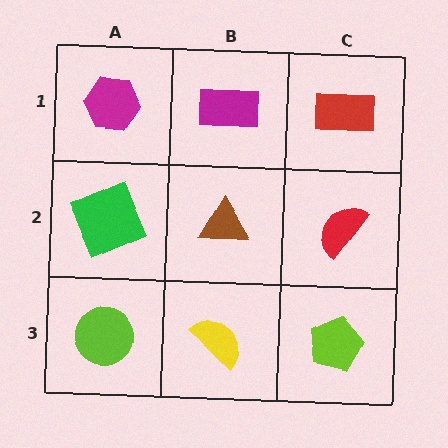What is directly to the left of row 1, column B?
A magenta hexagon.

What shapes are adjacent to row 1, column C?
A red semicircle (row 2, column C), a magenta rectangle (row 1, column B).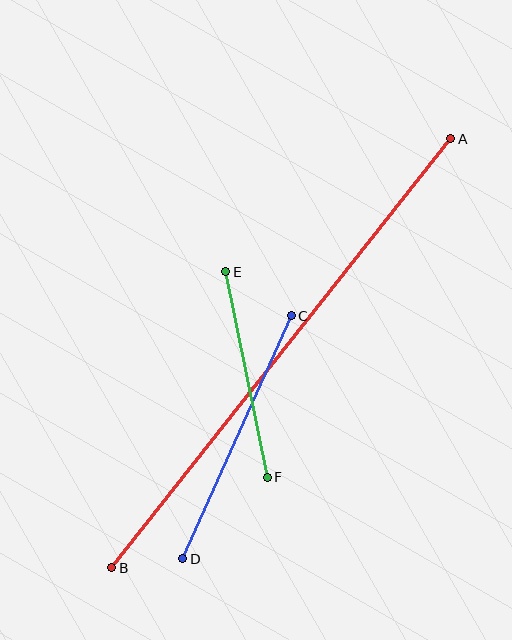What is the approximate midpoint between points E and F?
The midpoint is at approximately (246, 375) pixels.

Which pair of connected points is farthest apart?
Points A and B are farthest apart.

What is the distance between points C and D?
The distance is approximately 266 pixels.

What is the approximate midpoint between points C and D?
The midpoint is at approximately (237, 437) pixels.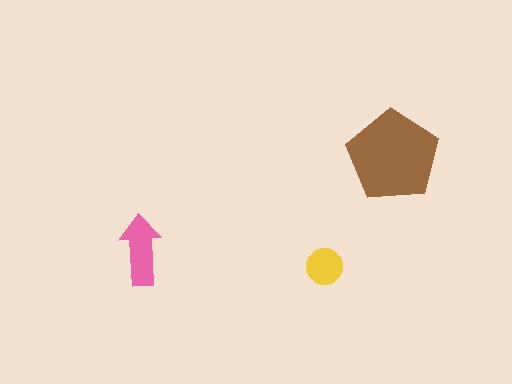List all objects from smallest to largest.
The yellow circle, the pink arrow, the brown pentagon.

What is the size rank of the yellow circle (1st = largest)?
3rd.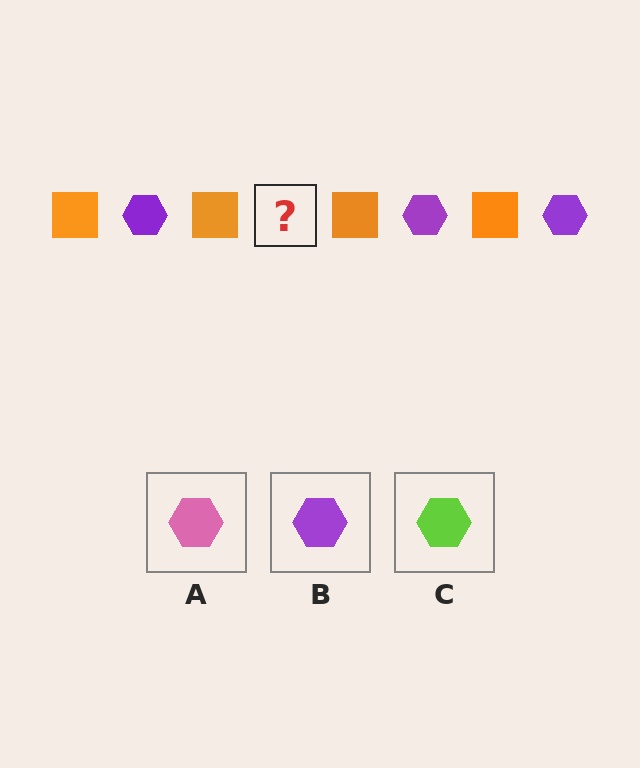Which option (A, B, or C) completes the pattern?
B.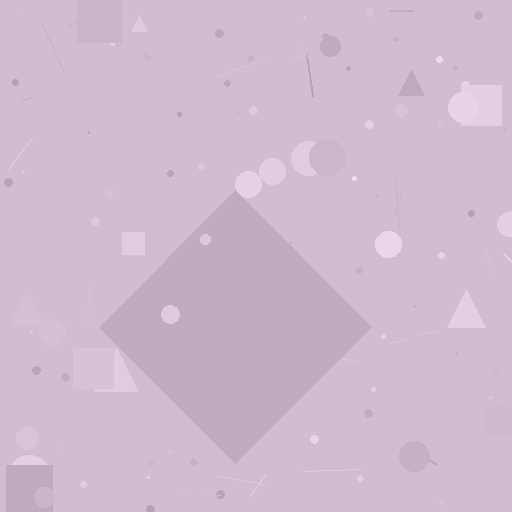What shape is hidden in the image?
A diamond is hidden in the image.